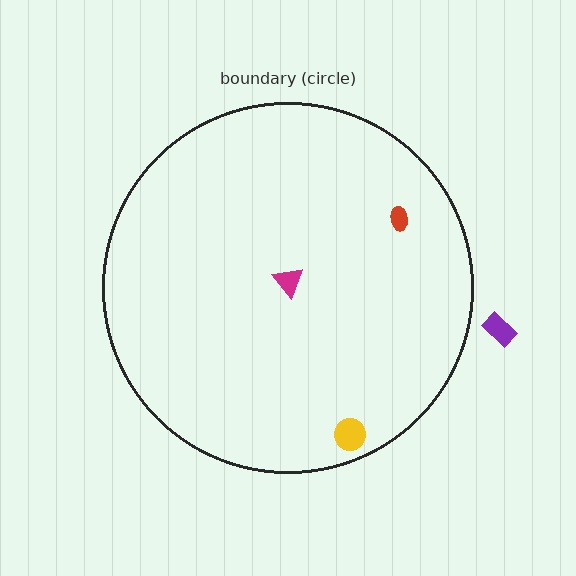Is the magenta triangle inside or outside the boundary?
Inside.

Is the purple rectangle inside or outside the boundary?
Outside.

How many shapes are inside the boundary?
3 inside, 1 outside.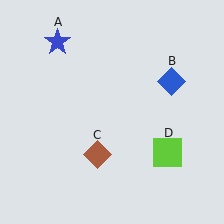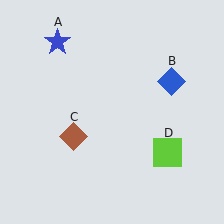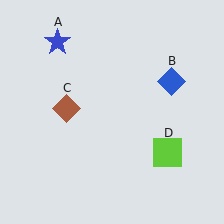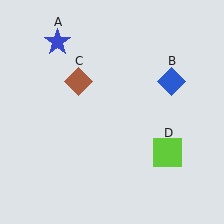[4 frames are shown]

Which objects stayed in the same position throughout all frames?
Blue star (object A) and blue diamond (object B) and lime square (object D) remained stationary.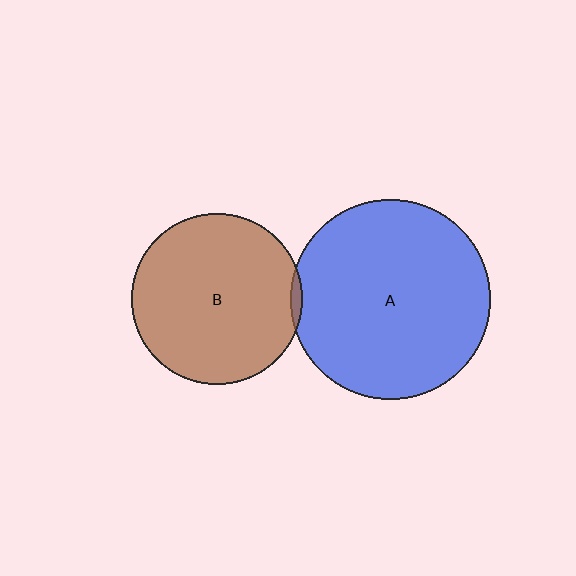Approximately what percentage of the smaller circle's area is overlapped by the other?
Approximately 5%.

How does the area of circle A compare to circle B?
Approximately 1.4 times.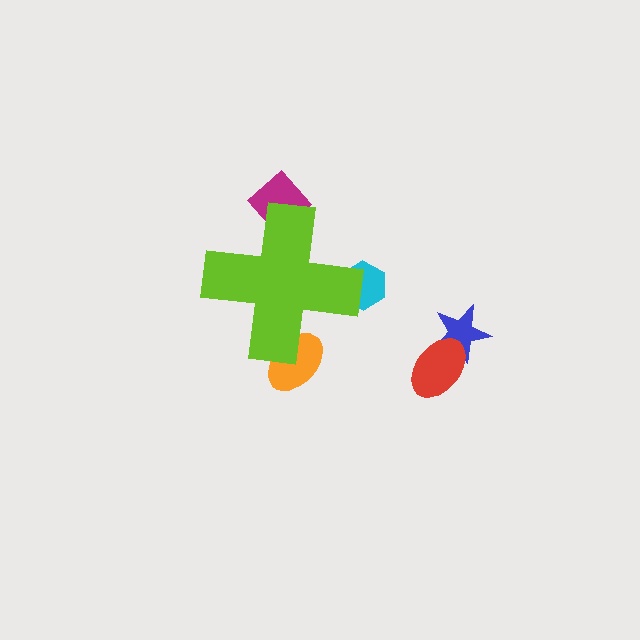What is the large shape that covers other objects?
A lime cross.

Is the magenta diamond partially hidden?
Yes, the magenta diamond is partially hidden behind the lime cross.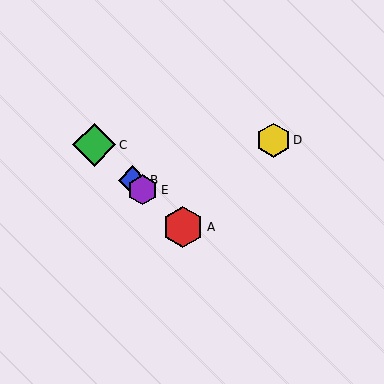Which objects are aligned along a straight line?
Objects A, B, C, E are aligned along a straight line.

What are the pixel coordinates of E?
Object E is at (143, 190).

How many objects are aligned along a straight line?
4 objects (A, B, C, E) are aligned along a straight line.